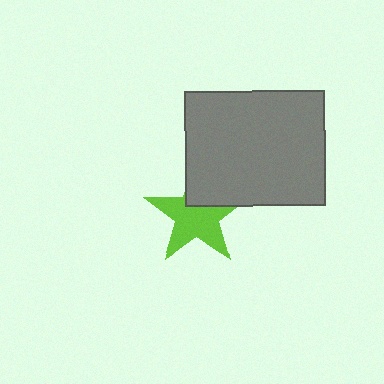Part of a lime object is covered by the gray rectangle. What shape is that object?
It is a star.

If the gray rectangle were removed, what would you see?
You would see the complete lime star.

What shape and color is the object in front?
The object in front is a gray rectangle.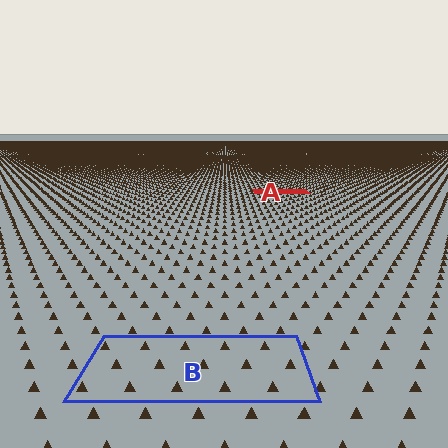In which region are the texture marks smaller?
The texture marks are smaller in region A, because it is farther away.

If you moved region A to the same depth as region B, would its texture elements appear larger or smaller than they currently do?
They would appear larger. At a closer depth, the same texture elements are projected at a bigger on-screen size.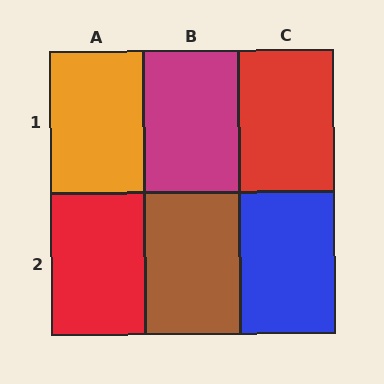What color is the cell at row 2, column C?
Blue.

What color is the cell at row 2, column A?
Red.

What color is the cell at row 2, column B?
Brown.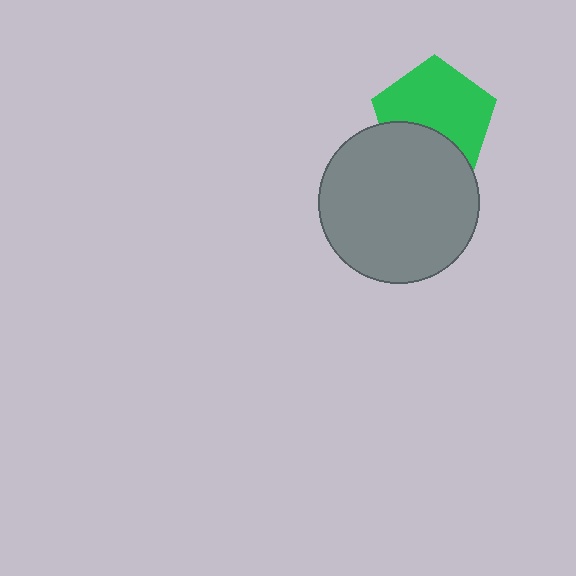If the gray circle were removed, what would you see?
You would see the complete green pentagon.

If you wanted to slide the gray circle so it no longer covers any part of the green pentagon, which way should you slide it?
Slide it down — that is the most direct way to separate the two shapes.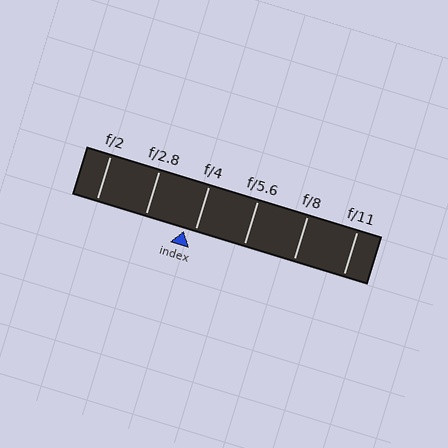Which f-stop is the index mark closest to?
The index mark is closest to f/4.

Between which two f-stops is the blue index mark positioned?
The index mark is between f/2.8 and f/4.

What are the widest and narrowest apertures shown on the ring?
The widest aperture shown is f/2 and the narrowest is f/11.